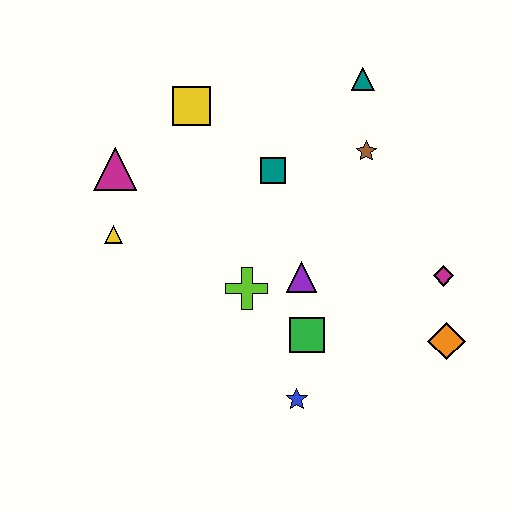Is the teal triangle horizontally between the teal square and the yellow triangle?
No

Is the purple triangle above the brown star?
No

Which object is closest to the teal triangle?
The brown star is closest to the teal triangle.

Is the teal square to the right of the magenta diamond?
No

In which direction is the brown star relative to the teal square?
The brown star is to the right of the teal square.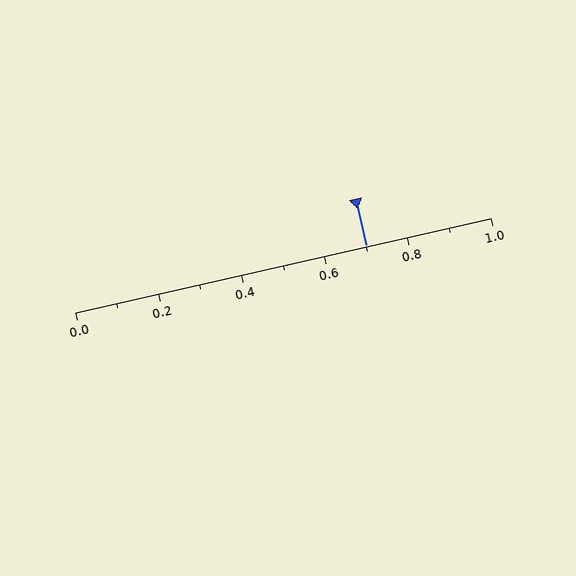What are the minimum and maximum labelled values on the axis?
The axis runs from 0.0 to 1.0.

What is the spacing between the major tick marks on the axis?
The major ticks are spaced 0.2 apart.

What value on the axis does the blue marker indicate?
The marker indicates approximately 0.7.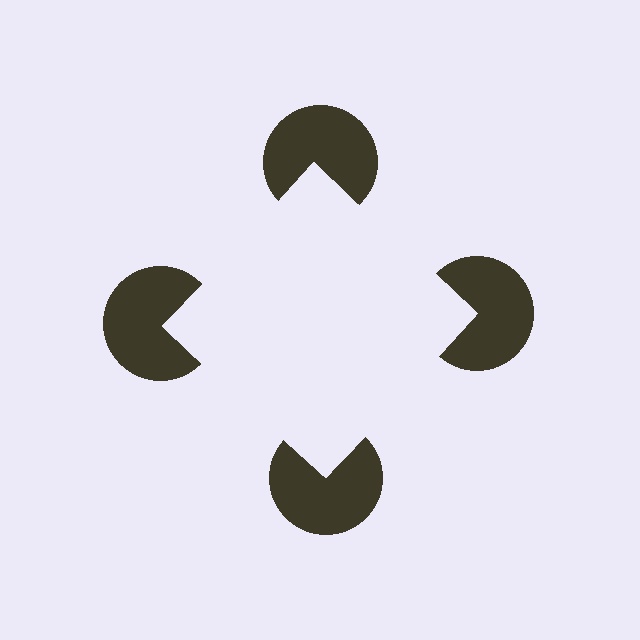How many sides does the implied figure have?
4 sides.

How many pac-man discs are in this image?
There are 4 — one at each vertex of the illusory square.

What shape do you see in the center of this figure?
An illusory square — its edges are inferred from the aligned wedge cuts in the pac-man discs, not physically drawn.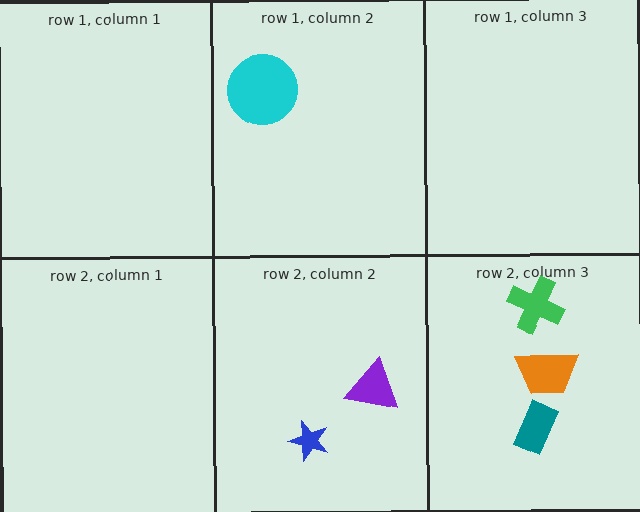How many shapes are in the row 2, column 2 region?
2.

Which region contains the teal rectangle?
The row 2, column 3 region.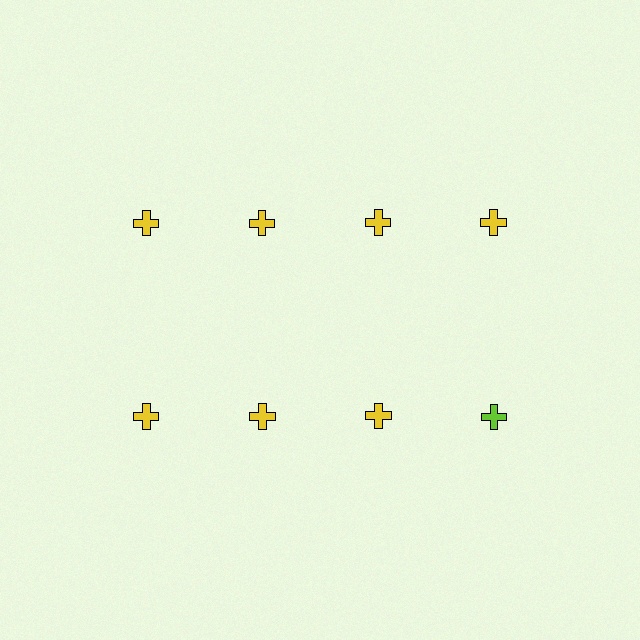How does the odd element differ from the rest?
It has a different color: lime instead of yellow.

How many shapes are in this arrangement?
There are 8 shapes arranged in a grid pattern.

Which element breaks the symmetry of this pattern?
The lime cross in the second row, second from right column breaks the symmetry. All other shapes are yellow crosses.